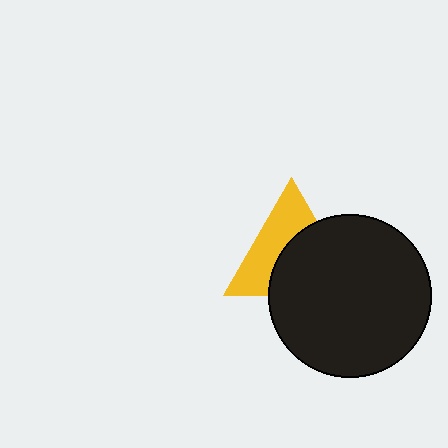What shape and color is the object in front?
The object in front is a black circle.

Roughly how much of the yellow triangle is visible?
About half of it is visible (roughly 48%).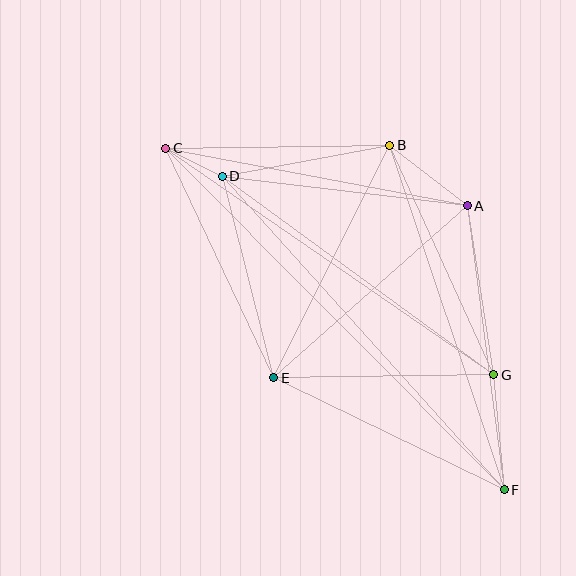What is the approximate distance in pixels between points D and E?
The distance between D and E is approximately 208 pixels.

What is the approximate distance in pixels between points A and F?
The distance between A and F is approximately 286 pixels.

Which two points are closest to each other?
Points C and D are closest to each other.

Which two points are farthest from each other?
Points C and F are farthest from each other.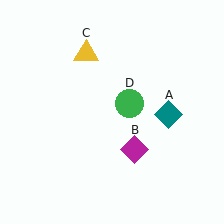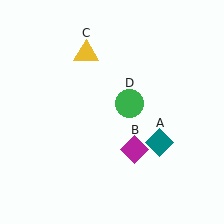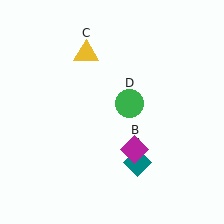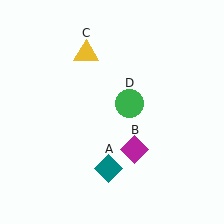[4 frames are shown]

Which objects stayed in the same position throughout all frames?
Magenta diamond (object B) and yellow triangle (object C) and green circle (object D) remained stationary.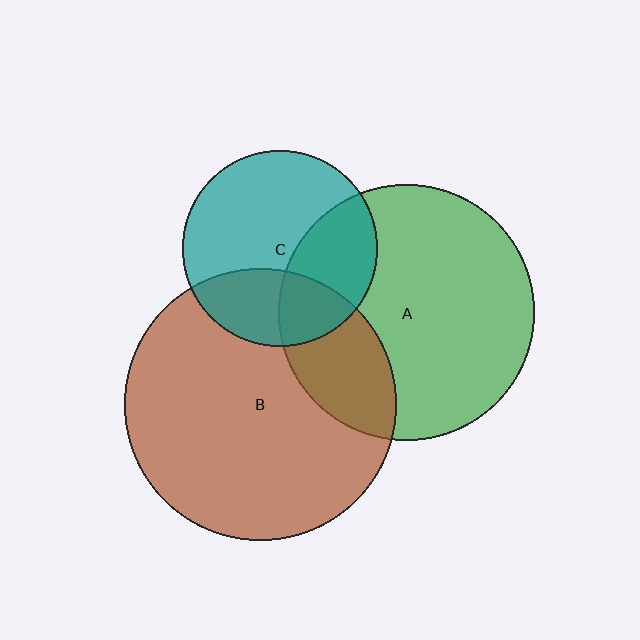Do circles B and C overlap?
Yes.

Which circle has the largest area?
Circle B (brown).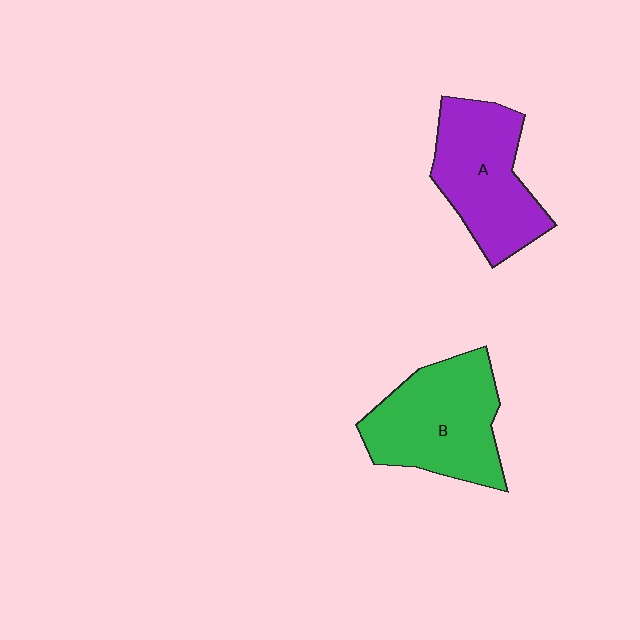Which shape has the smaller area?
Shape A (purple).